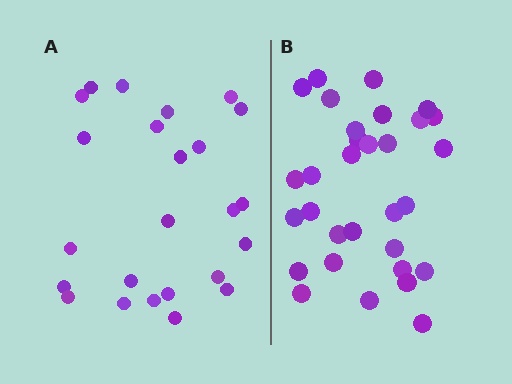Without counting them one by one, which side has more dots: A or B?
Region B (the right region) has more dots.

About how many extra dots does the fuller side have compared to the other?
Region B has roughly 8 or so more dots than region A.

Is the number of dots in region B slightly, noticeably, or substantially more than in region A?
Region B has noticeably more, but not dramatically so. The ratio is roughly 1.3 to 1.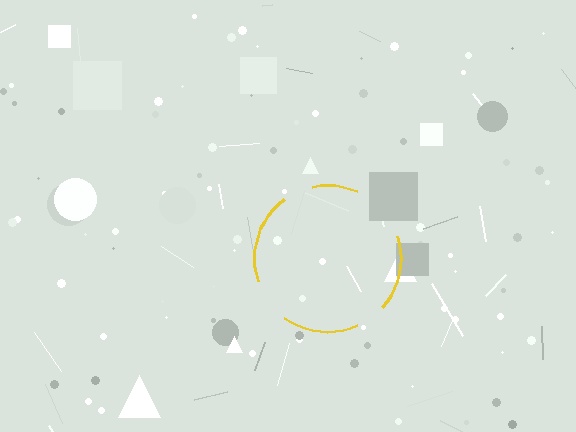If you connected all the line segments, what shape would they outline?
They would outline a circle.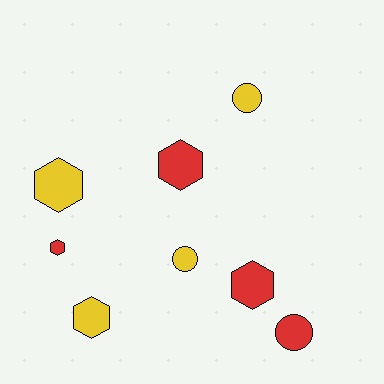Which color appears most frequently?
Red, with 4 objects.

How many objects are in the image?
There are 8 objects.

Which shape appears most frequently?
Hexagon, with 5 objects.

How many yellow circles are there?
There are 2 yellow circles.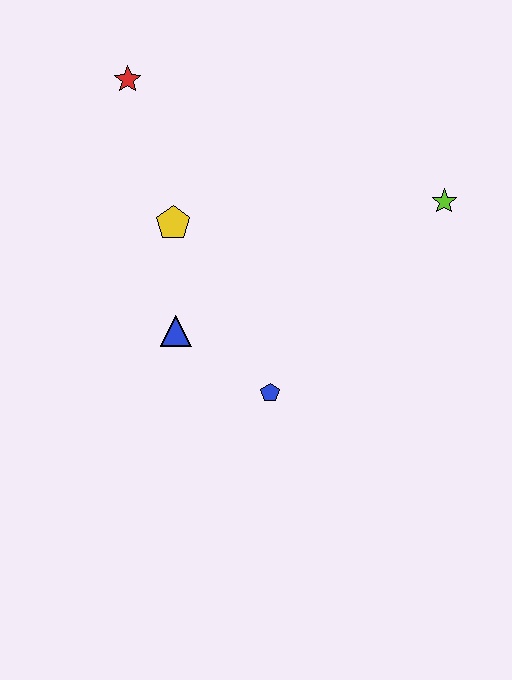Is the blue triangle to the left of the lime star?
Yes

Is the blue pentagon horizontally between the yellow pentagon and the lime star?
Yes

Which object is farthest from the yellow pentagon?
The lime star is farthest from the yellow pentagon.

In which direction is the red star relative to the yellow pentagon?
The red star is above the yellow pentagon.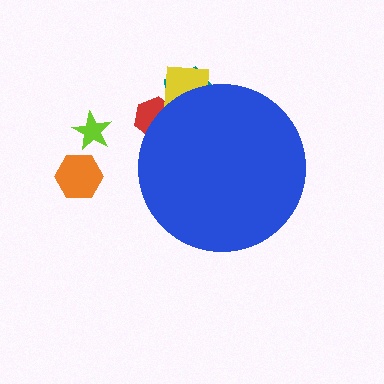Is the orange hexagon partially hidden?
No, the orange hexagon is fully visible.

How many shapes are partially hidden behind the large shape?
3 shapes are partially hidden.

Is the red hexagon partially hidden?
Yes, the red hexagon is partially hidden behind the blue circle.